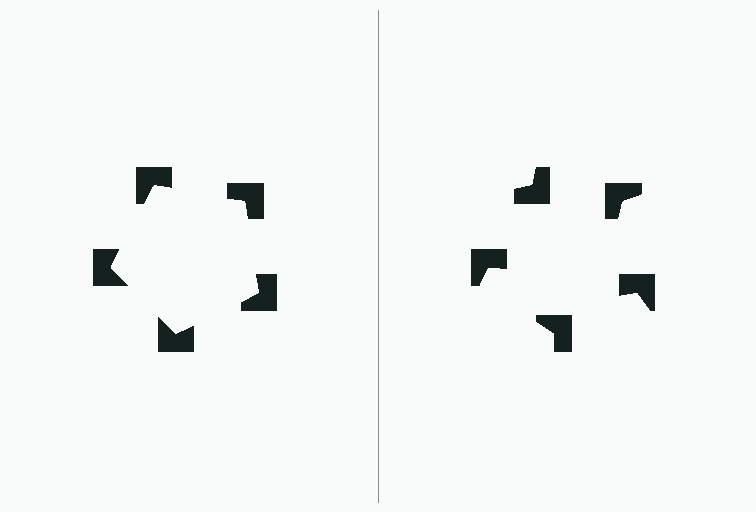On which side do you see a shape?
An illusory pentagon appears on the left side. On the right side the wedge cuts are rotated, so no coherent shape forms.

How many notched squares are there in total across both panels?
10 — 5 on each side.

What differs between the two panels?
The notched squares are positioned identically on both sides; only the wedge orientations differ. On the left they align to a pentagon; on the right they are misaligned.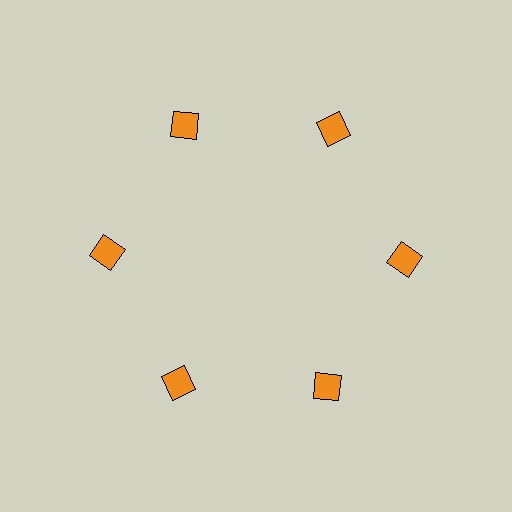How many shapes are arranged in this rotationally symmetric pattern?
There are 6 shapes, arranged in 6 groups of 1.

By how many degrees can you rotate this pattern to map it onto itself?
The pattern maps onto itself every 60 degrees of rotation.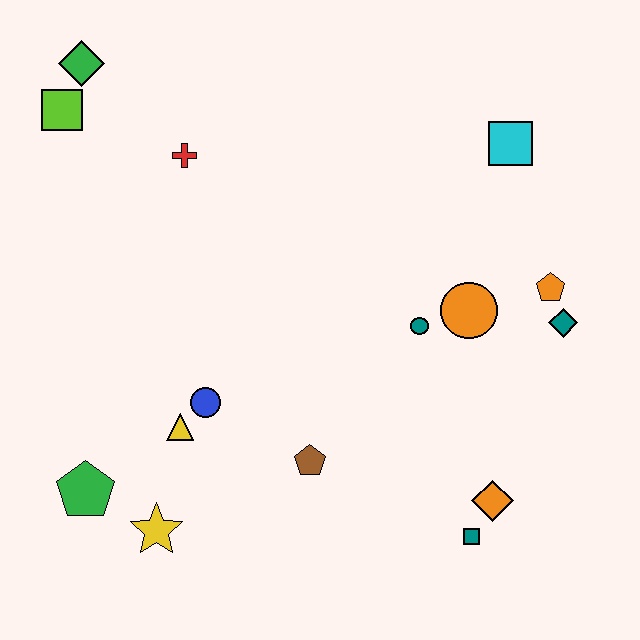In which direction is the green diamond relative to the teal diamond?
The green diamond is to the left of the teal diamond.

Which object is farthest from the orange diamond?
The green diamond is farthest from the orange diamond.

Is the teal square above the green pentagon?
No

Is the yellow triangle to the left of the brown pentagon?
Yes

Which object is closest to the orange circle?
The teal circle is closest to the orange circle.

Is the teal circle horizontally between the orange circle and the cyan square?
No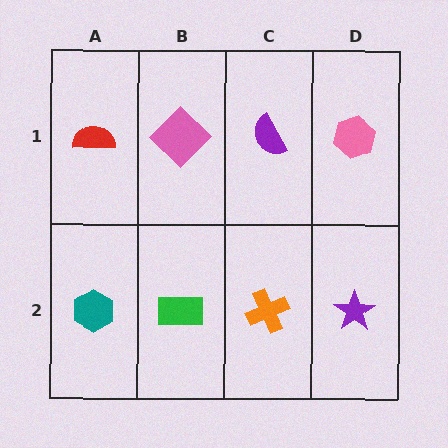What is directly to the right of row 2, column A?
A green rectangle.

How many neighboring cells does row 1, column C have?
3.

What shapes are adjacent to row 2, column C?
A purple semicircle (row 1, column C), a green rectangle (row 2, column B), a purple star (row 2, column D).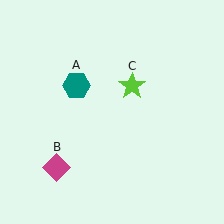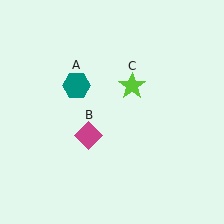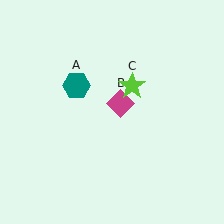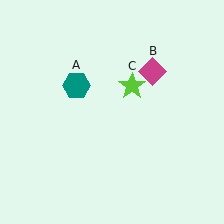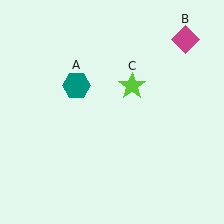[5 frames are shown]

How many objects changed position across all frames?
1 object changed position: magenta diamond (object B).